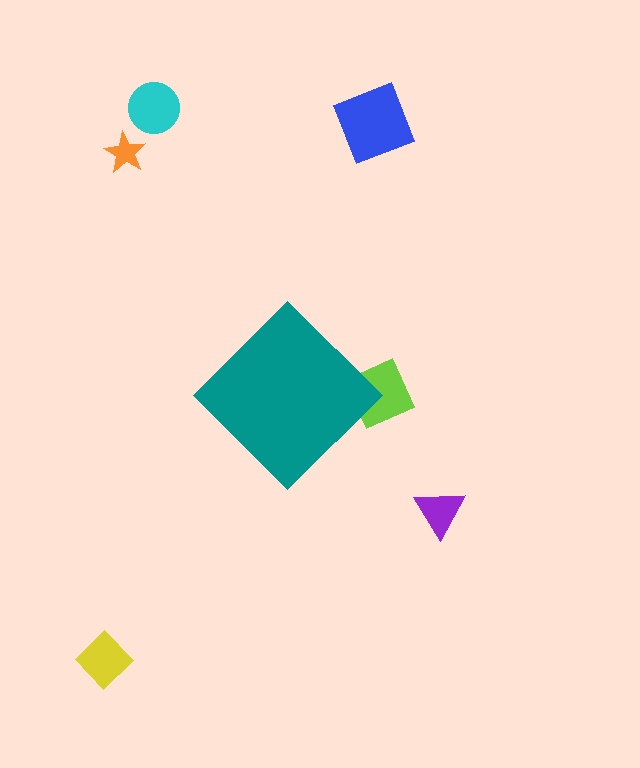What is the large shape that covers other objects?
A teal diamond.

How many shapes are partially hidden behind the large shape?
1 shape is partially hidden.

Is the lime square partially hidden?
Yes, the lime square is partially hidden behind the teal diamond.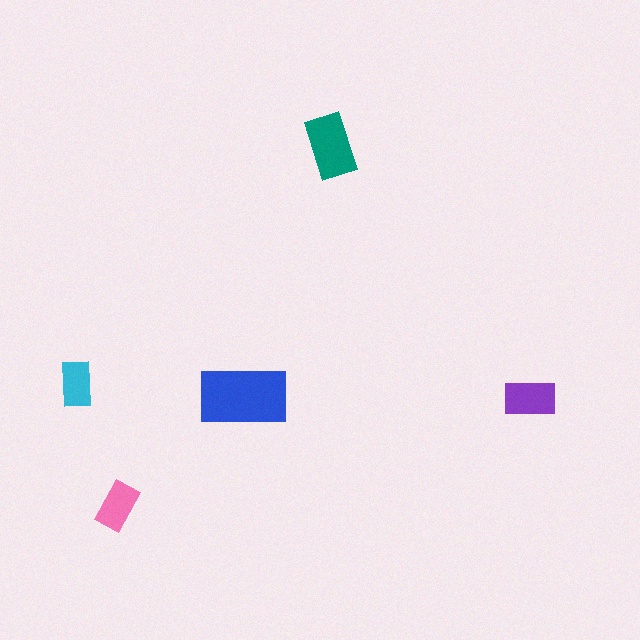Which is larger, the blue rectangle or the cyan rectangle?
The blue one.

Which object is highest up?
The teal rectangle is topmost.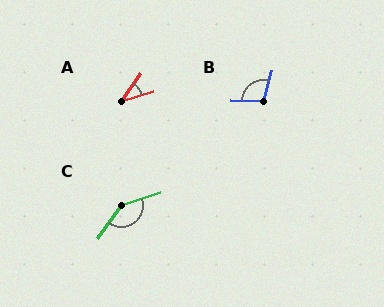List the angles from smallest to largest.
A (37°), B (104°), C (143°).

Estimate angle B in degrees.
Approximately 104 degrees.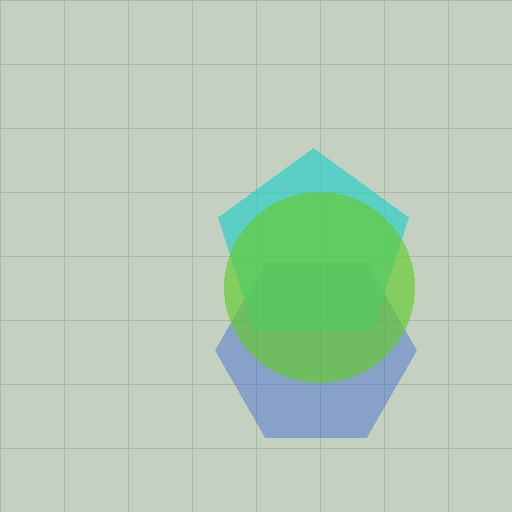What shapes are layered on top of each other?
The layered shapes are: a blue hexagon, a cyan pentagon, a lime circle.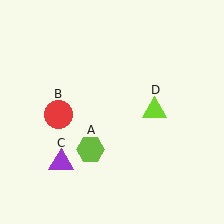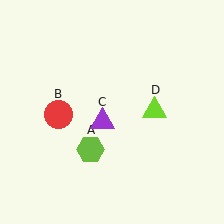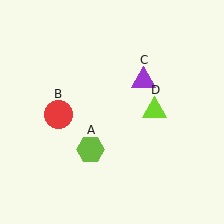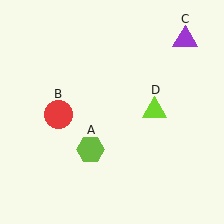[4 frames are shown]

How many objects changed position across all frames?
1 object changed position: purple triangle (object C).